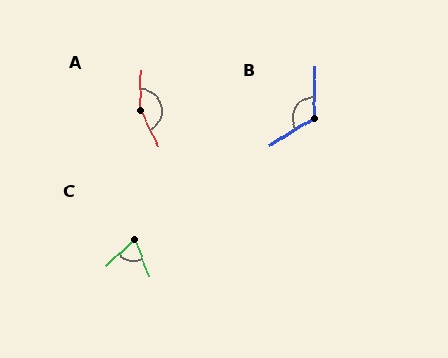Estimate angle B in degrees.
Approximately 121 degrees.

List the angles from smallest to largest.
C (67°), B (121°), A (151°).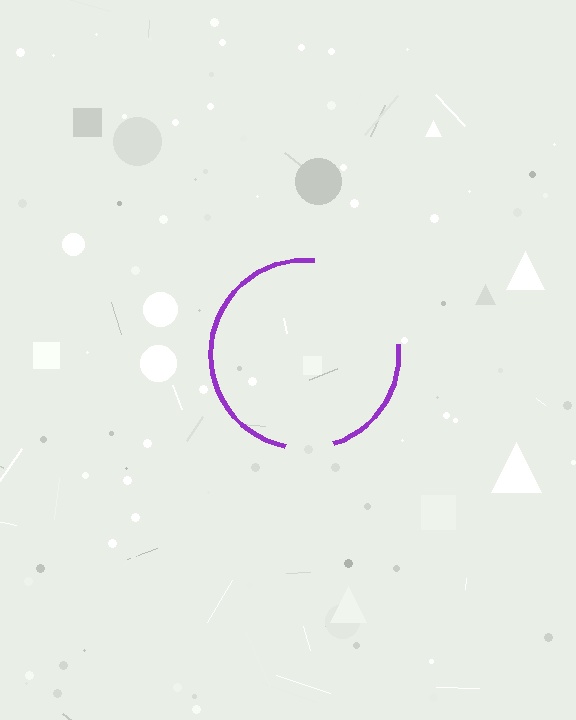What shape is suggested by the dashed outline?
The dashed outline suggests a circle.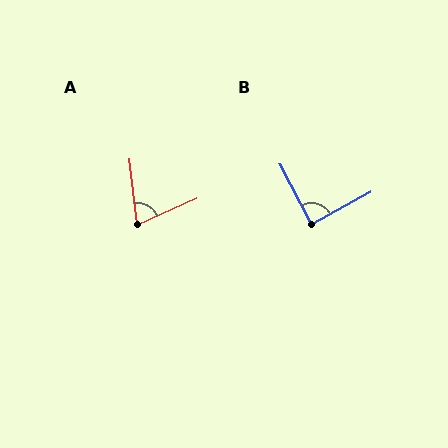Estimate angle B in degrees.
Approximately 89 degrees.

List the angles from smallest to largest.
A (73°), B (89°).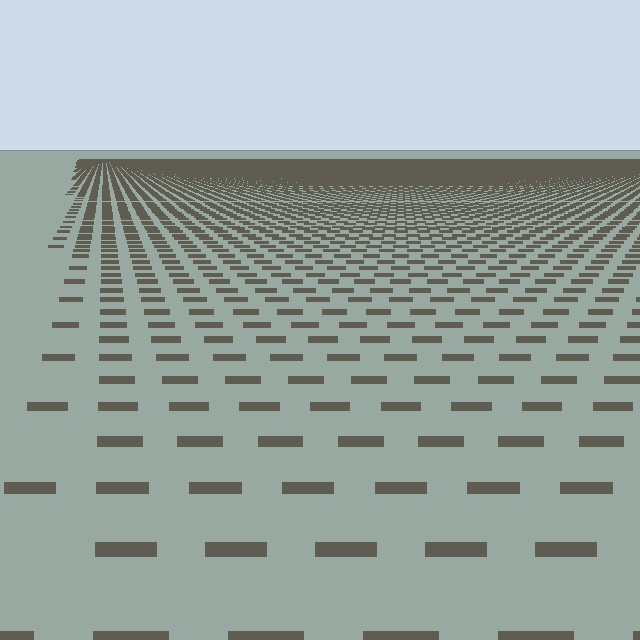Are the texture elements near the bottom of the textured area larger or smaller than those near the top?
Larger. Near the bottom, elements are closer to the viewer and appear at a bigger on-screen size.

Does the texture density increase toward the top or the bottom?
Density increases toward the top.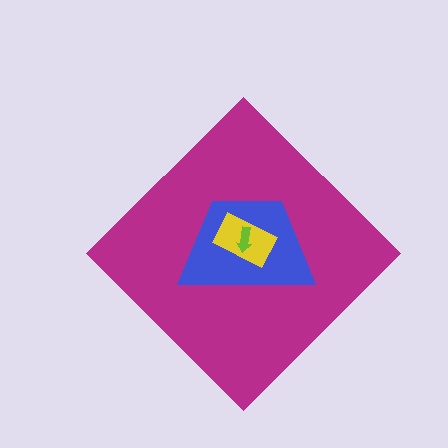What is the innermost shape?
The lime arrow.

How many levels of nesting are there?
4.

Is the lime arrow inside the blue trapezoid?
Yes.